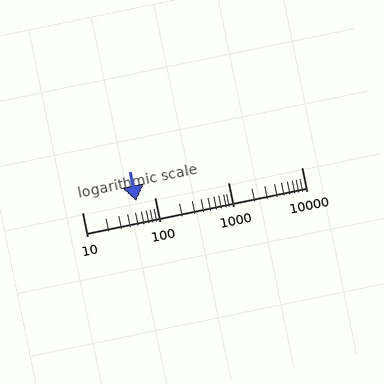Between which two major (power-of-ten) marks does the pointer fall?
The pointer is between 10 and 100.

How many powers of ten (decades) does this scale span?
The scale spans 3 decades, from 10 to 10000.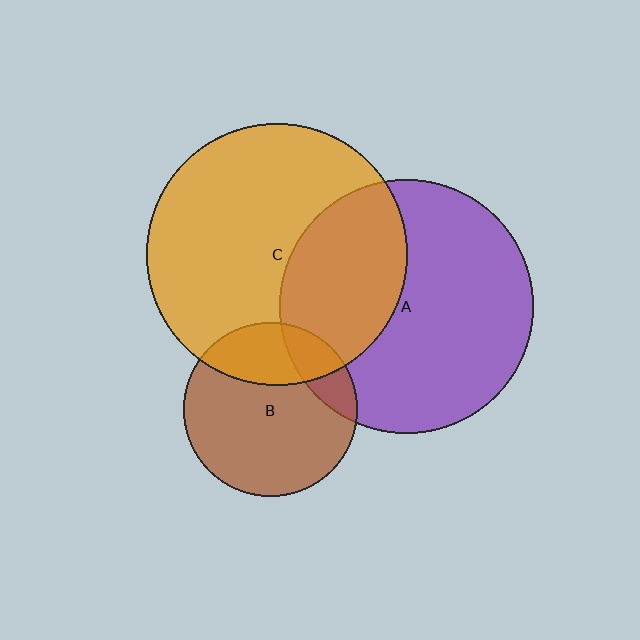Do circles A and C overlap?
Yes.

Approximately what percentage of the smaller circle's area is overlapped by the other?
Approximately 35%.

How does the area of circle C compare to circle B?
Approximately 2.2 times.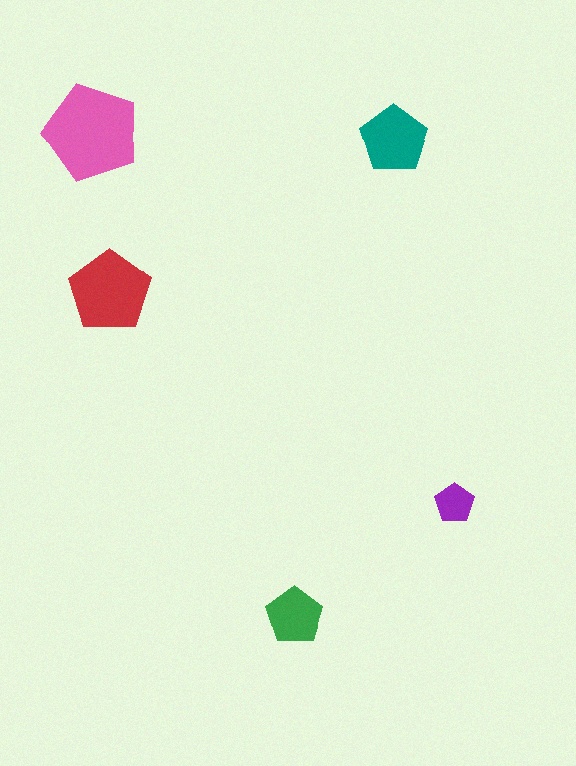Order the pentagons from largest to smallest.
the pink one, the red one, the teal one, the green one, the purple one.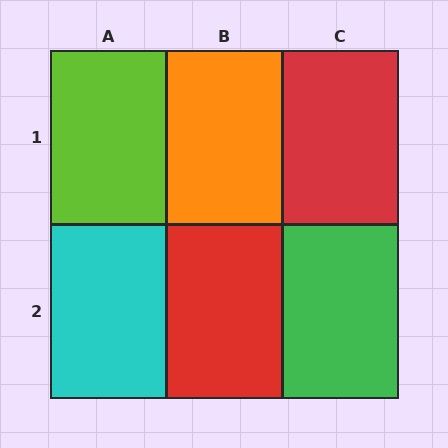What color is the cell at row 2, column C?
Green.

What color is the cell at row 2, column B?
Red.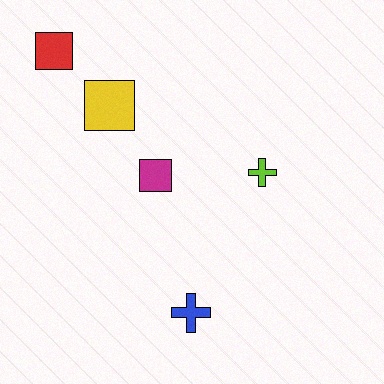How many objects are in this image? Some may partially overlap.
There are 5 objects.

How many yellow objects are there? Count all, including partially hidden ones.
There is 1 yellow object.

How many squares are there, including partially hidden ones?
There are 3 squares.